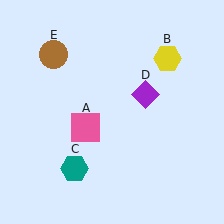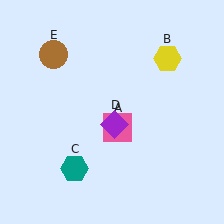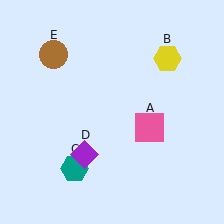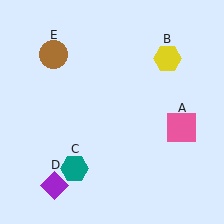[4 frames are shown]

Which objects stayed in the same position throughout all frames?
Yellow hexagon (object B) and teal hexagon (object C) and brown circle (object E) remained stationary.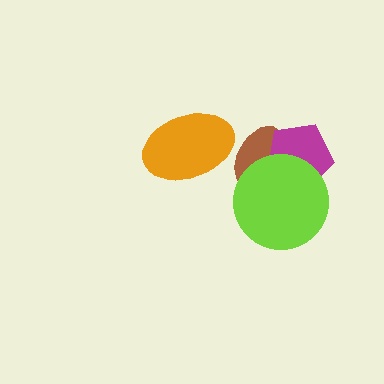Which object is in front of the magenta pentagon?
The lime circle is in front of the magenta pentagon.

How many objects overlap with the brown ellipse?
3 objects overlap with the brown ellipse.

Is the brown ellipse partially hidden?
Yes, it is partially covered by another shape.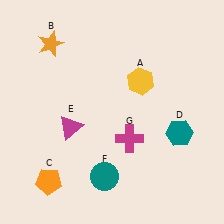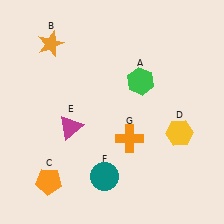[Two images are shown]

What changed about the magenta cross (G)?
In Image 1, G is magenta. In Image 2, it changed to orange.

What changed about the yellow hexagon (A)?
In Image 1, A is yellow. In Image 2, it changed to green.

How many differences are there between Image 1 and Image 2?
There are 3 differences between the two images.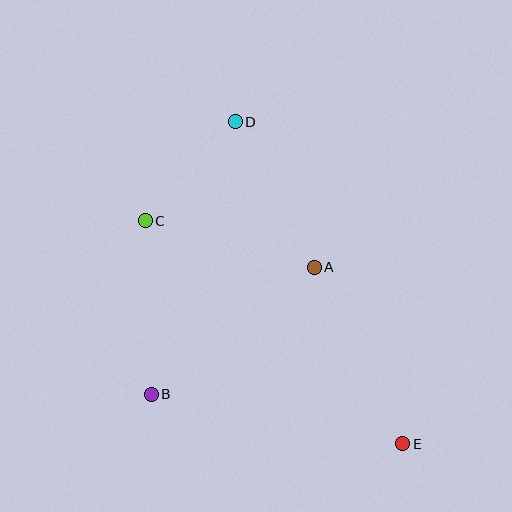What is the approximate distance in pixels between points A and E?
The distance between A and E is approximately 198 pixels.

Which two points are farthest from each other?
Points D and E are farthest from each other.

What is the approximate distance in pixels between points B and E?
The distance between B and E is approximately 257 pixels.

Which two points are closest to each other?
Points C and D are closest to each other.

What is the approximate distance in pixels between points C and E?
The distance between C and E is approximately 341 pixels.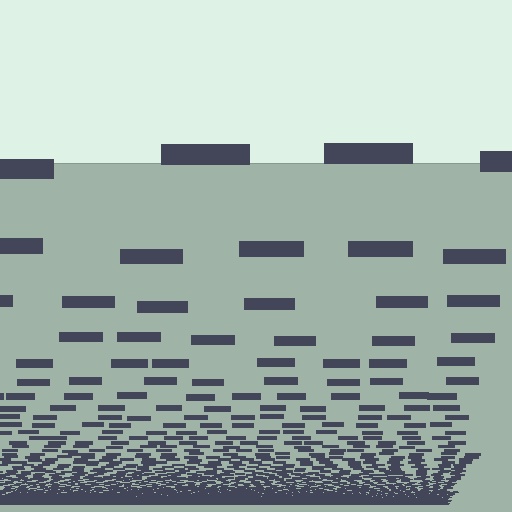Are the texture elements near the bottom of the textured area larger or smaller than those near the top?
Smaller. The gradient is inverted — elements near the bottom are smaller and denser.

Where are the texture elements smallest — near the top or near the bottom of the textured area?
Near the bottom.